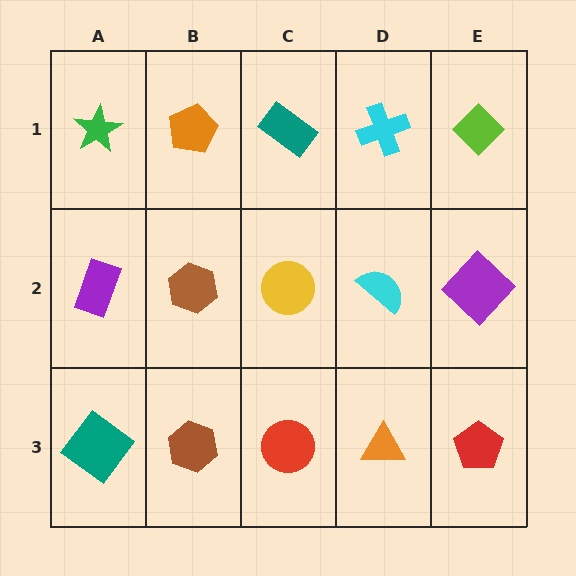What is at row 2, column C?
A yellow circle.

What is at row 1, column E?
A lime diamond.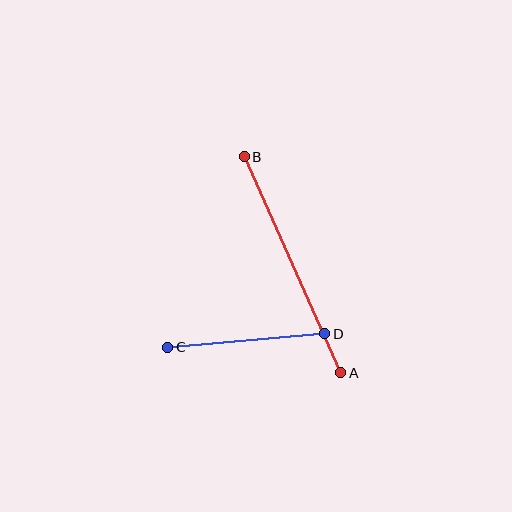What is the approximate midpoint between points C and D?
The midpoint is at approximately (246, 341) pixels.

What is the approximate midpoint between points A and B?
The midpoint is at approximately (292, 265) pixels.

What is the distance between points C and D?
The distance is approximately 158 pixels.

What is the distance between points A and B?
The distance is approximately 236 pixels.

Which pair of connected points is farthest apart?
Points A and B are farthest apart.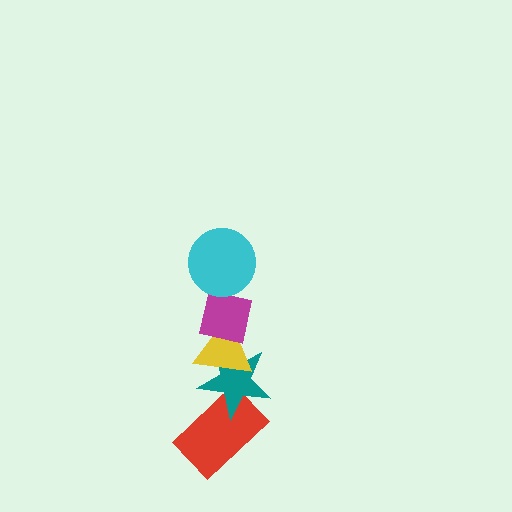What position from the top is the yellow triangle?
The yellow triangle is 3rd from the top.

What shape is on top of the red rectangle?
The teal star is on top of the red rectangle.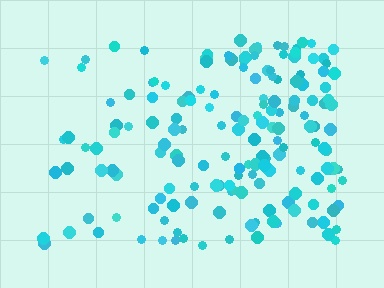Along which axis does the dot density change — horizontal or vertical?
Horizontal.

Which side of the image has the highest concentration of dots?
The right.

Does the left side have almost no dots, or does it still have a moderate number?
Still a moderate number, just noticeably fewer than the right.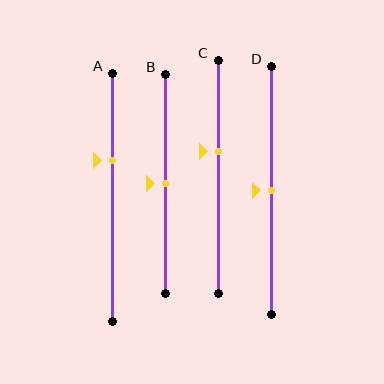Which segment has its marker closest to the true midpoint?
Segment B has its marker closest to the true midpoint.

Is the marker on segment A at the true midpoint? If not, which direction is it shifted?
No, the marker on segment A is shifted upward by about 15% of the segment length.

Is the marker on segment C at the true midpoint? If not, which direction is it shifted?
No, the marker on segment C is shifted upward by about 11% of the segment length.